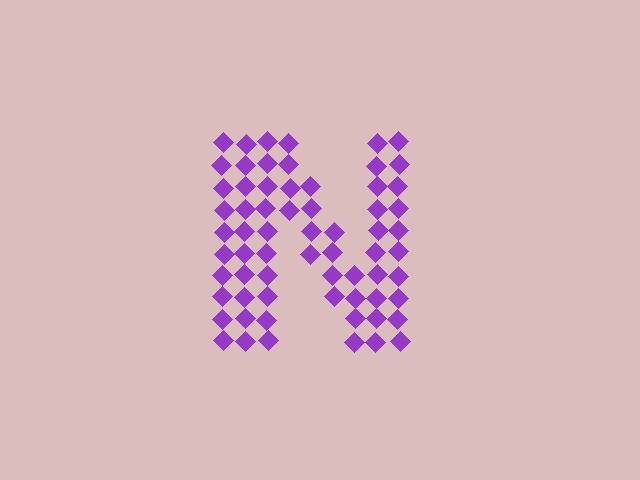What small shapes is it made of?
It is made of small diamonds.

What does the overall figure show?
The overall figure shows the letter N.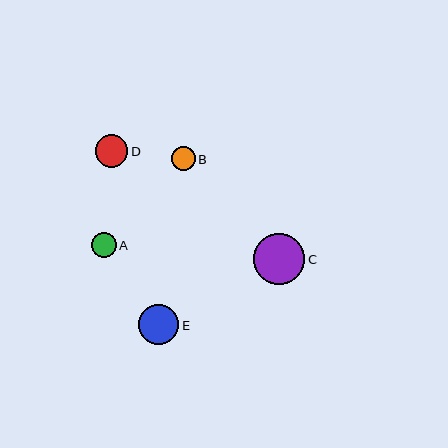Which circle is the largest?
Circle C is the largest with a size of approximately 51 pixels.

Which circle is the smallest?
Circle B is the smallest with a size of approximately 24 pixels.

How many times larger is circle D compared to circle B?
Circle D is approximately 1.3 times the size of circle B.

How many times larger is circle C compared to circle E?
Circle C is approximately 1.3 times the size of circle E.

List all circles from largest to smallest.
From largest to smallest: C, E, D, A, B.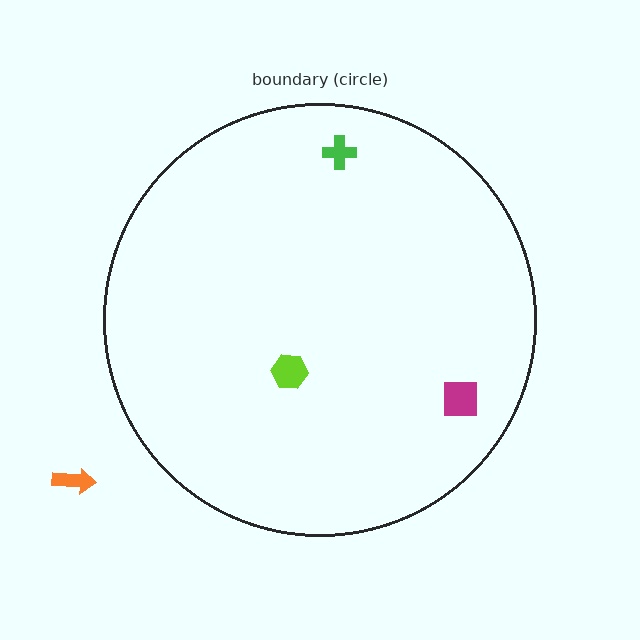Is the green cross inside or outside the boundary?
Inside.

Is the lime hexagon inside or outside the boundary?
Inside.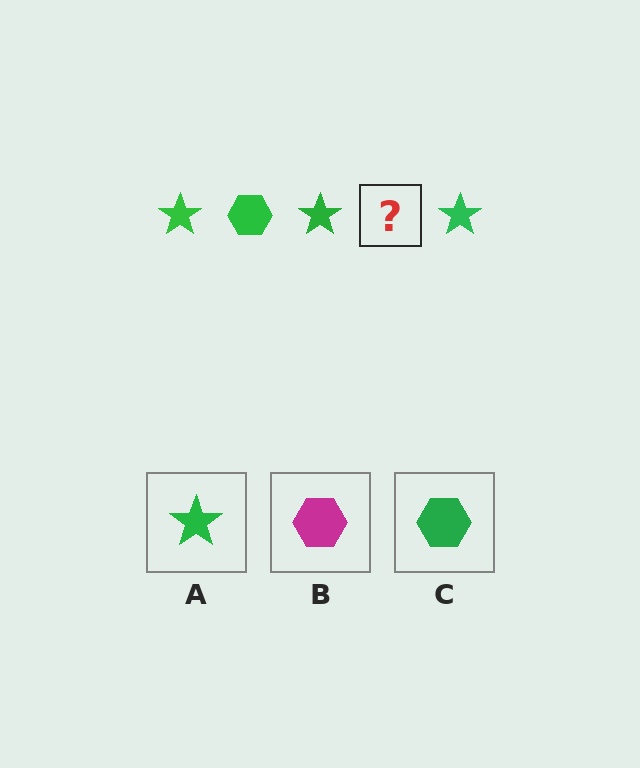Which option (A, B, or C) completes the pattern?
C.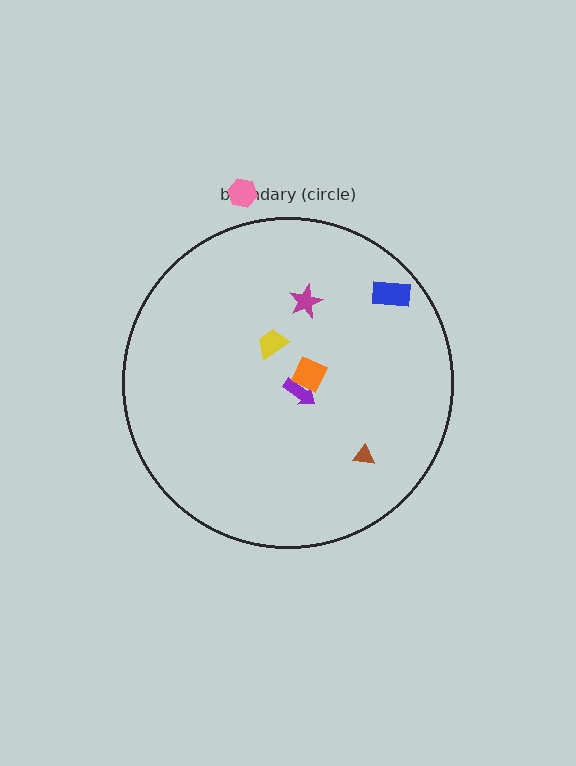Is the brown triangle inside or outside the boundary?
Inside.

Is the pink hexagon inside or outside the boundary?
Outside.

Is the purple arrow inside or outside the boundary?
Inside.